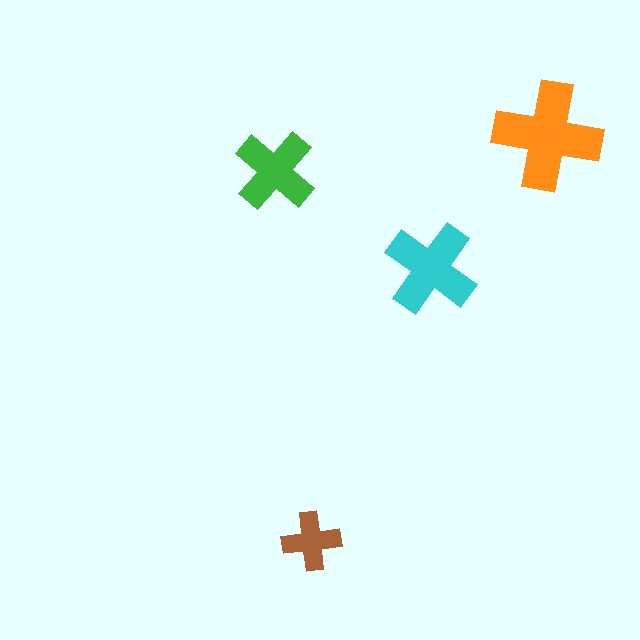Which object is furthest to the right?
The orange cross is rightmost.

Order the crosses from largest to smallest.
the orange one, the cyan one, the green one, the brown one.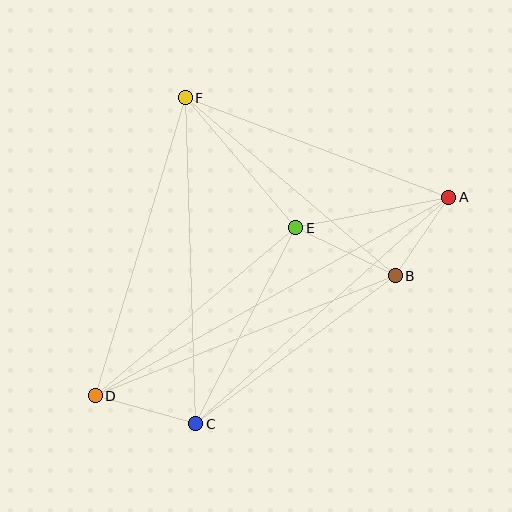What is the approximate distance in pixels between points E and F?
The distance between E and F is approximately 171 pixels.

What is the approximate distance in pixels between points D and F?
The distance between D and F is approximately 311 pixels.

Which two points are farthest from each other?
Points A and D are farthest from each other.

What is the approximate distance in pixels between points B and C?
The distance between B and C is approximately 248 pixels.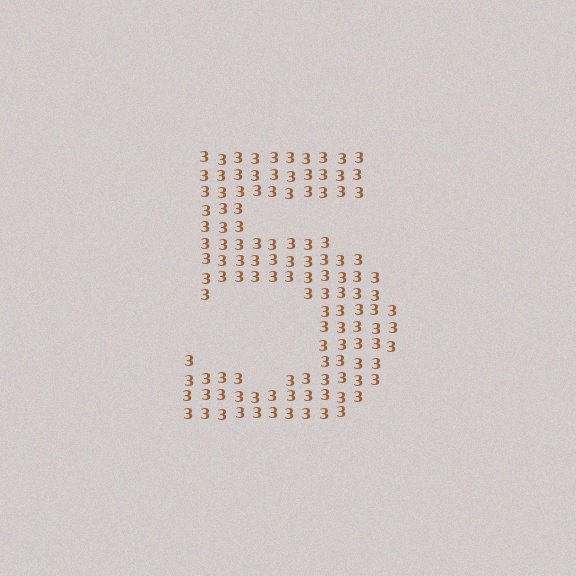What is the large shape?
The large shape is the digit 5.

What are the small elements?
The small elements are digit 3's.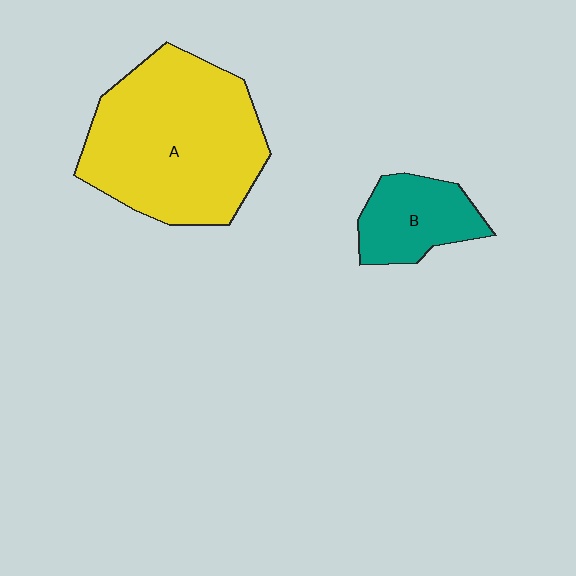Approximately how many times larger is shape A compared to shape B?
Approximately 2.8 times.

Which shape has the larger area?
Shape A (yellow).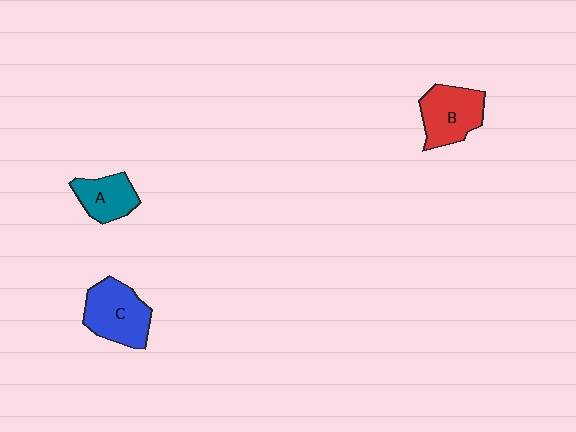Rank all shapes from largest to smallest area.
From largest to smallest: C (blue), B (red), A (teal).